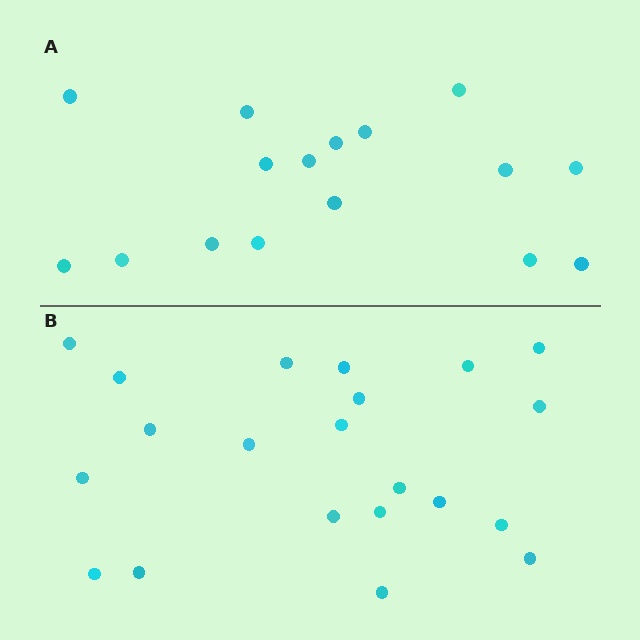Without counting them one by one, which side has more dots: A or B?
Region B (the bottom region) has more dots.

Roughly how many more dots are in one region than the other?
Region B has about 5 more dots than region A.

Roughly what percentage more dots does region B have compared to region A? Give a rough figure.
About 30% more.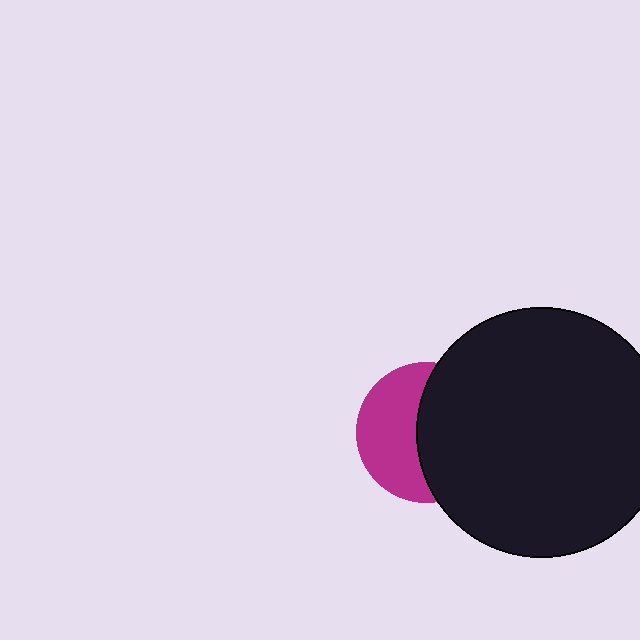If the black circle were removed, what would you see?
You would see the complete magenta circle.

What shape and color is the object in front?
The object in front is a black circle.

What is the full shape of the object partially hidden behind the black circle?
The partially hidden object is a magenta circle.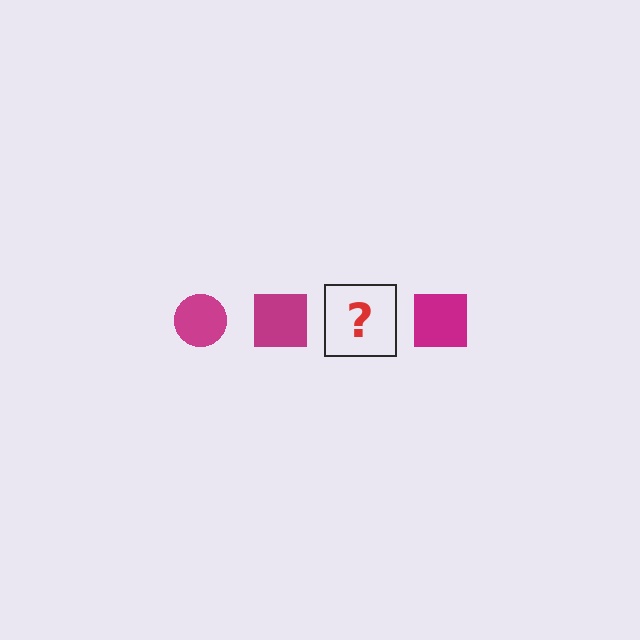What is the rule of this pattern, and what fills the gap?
The rule is that the pattern cycles through circle, square shapes in magenta. The gap should be filled with a magenta circle.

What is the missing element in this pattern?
The missing element is a magenta circle.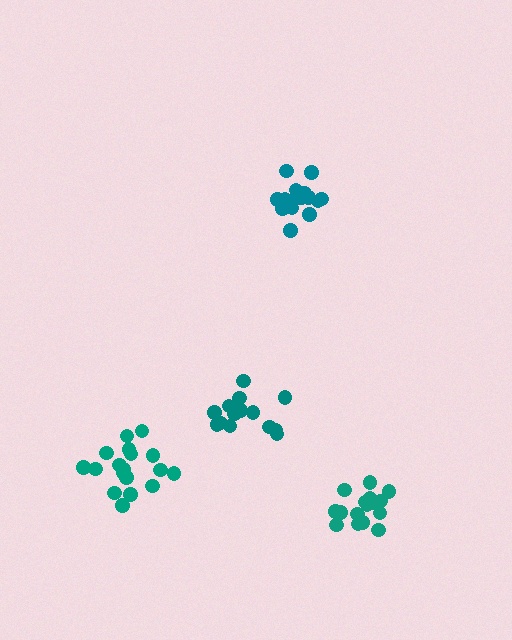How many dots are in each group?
Group 1: 15 dots, Group 2: 15 dots, Group 3: 16 dots, Group 4: 18 dots (64 total).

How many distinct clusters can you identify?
There are 4 distinct clusters.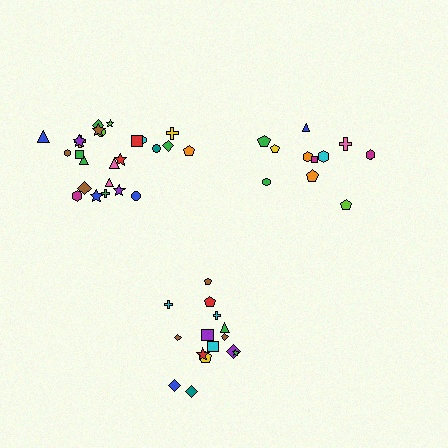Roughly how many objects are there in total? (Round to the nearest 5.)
Roughly 50 objects in total.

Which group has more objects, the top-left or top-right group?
The top-left group.